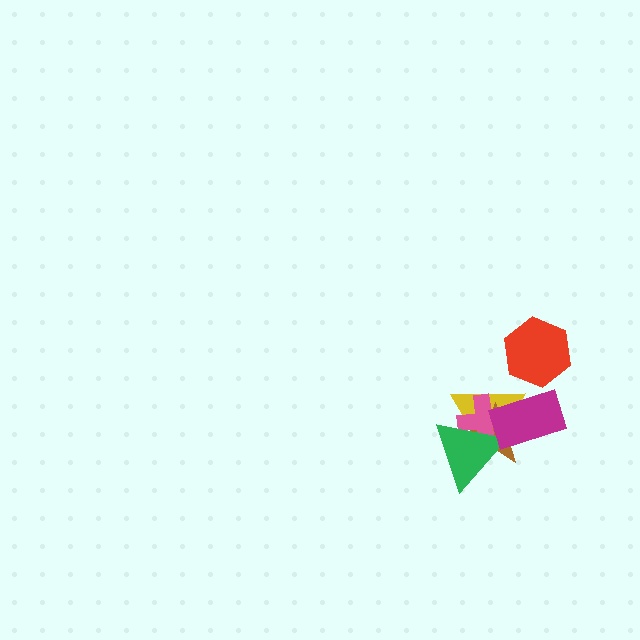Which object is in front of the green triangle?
The magenta rectangle is in front of the green triangle.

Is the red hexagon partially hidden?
No, no other shape covers it.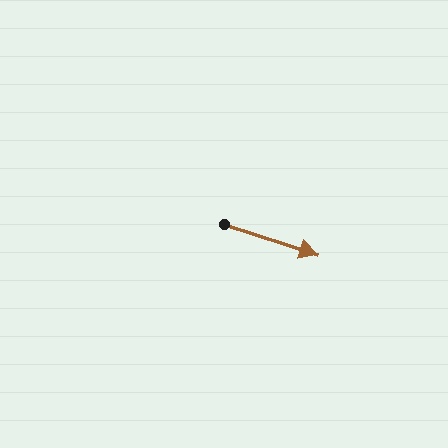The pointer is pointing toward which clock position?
Roughly 4 o'clock.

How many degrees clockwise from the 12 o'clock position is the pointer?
Approximately 108 degrees.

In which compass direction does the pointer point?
East.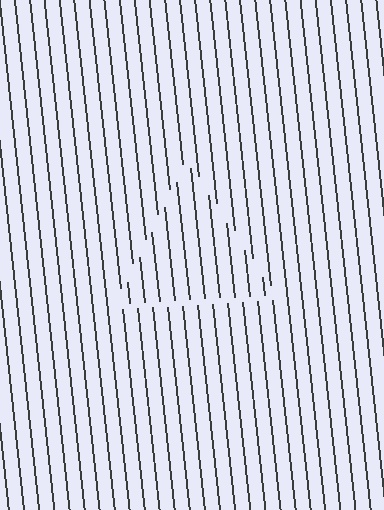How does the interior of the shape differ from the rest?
The interior of the shape contains the same grating, shifted by half a period — the contour is defined by the phase discontinuity where line-ends from the inner and outer gratings abut.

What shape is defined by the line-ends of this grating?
An illusory triangle. The interior of the shape contains the same grating, shifted by half a period — the contour is defined by the phase discontinuity where line-ends from the inner and outer gratings abut.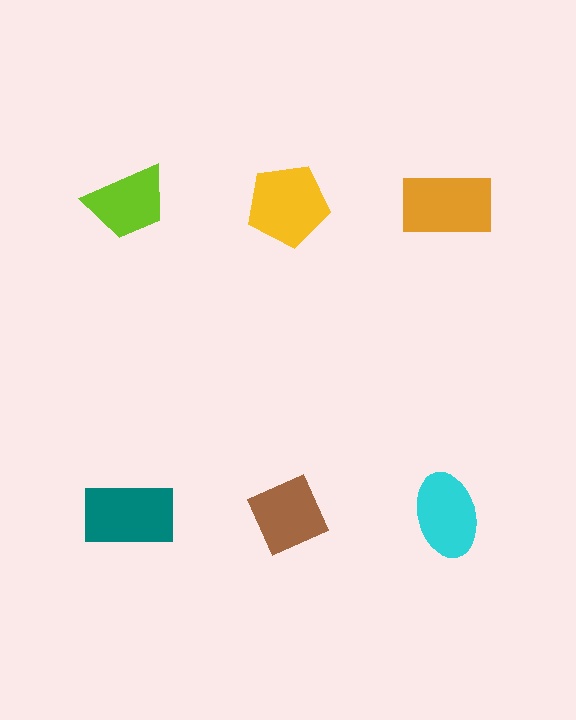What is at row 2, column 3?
A cyan ellipse.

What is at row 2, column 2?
A brown diamond.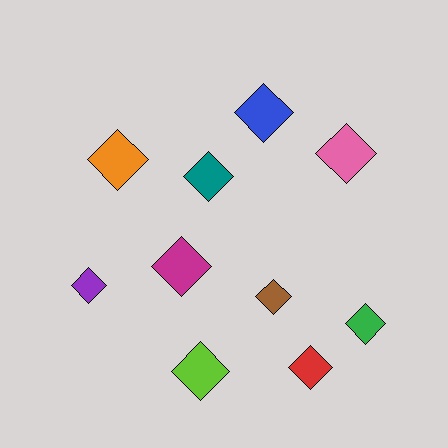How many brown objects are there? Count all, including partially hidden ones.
There is 1 brown object.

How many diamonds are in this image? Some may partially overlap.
There are 10 diamonds.